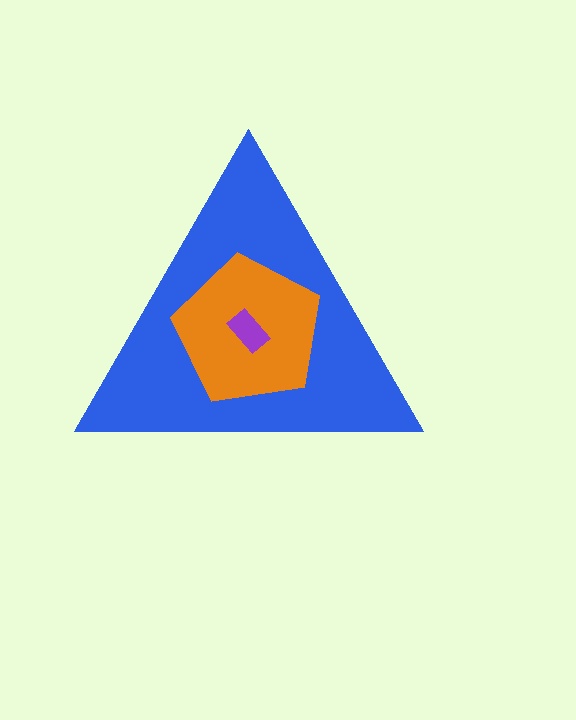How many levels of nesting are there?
3.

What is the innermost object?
The purple rectangle.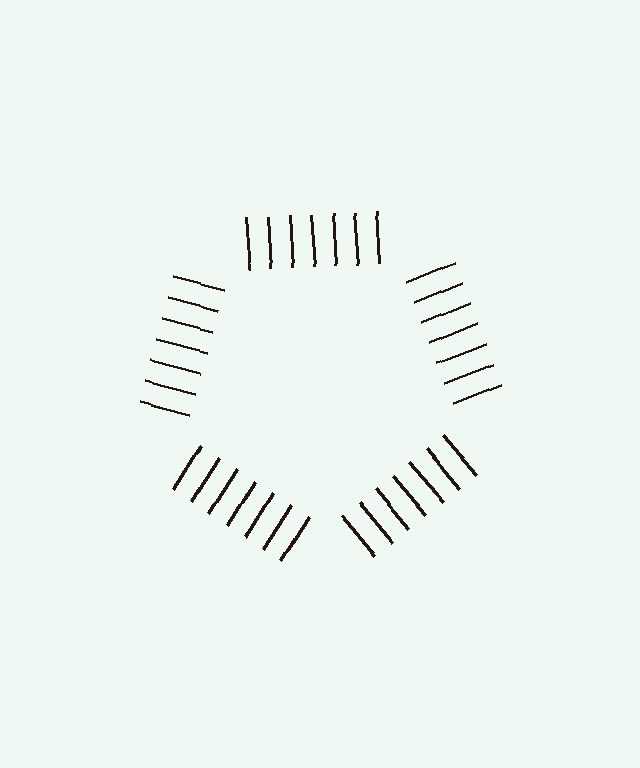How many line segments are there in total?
35 — 7 along each of the 5 edges.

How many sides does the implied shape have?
5 sides — the line-ends trace a pentagon.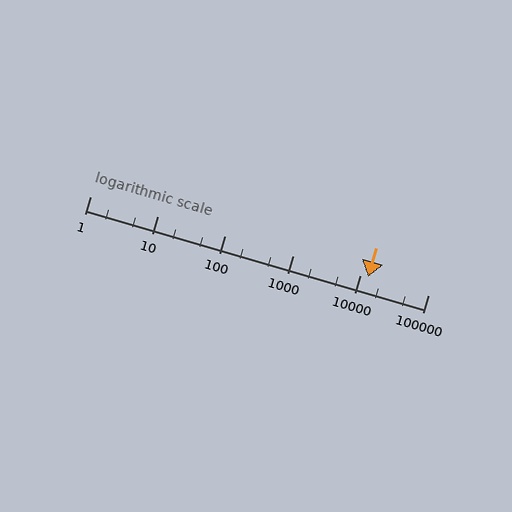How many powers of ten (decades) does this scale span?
The scale spans 5 decades, from 1 to 100000.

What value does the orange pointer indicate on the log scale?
The pointer indicates approximately 13000.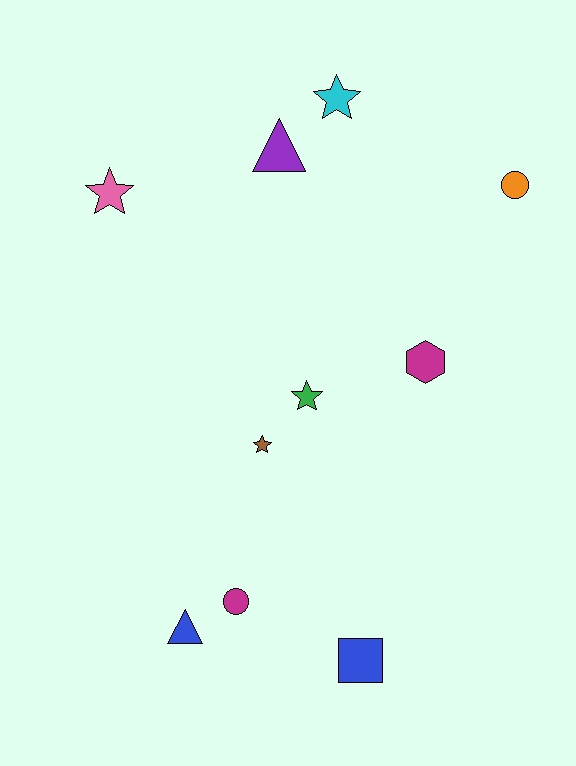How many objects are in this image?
There are 10 objects.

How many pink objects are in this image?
There is 1 pink object.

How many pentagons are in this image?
There are no pentagons.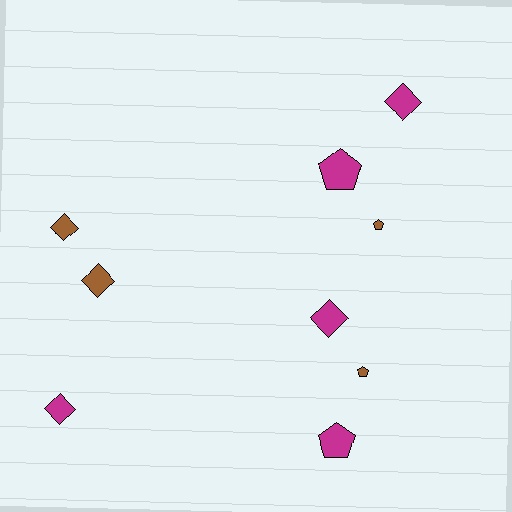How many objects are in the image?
There are 9 objects.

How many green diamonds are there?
There are no green diamonds.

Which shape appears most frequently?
Diamond, with 5 objects.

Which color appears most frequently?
Magenta, with 5 objects.